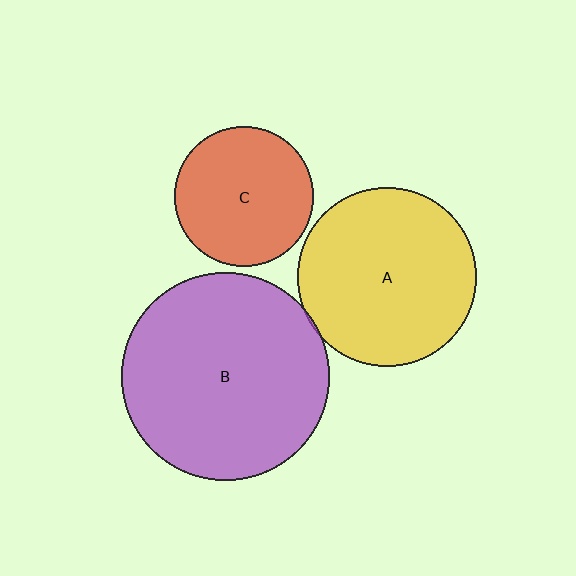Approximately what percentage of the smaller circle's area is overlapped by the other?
Approximately 5%.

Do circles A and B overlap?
Yes.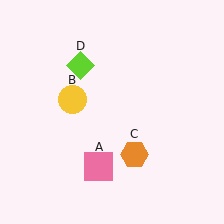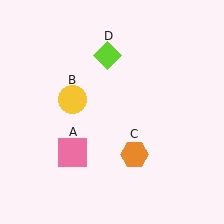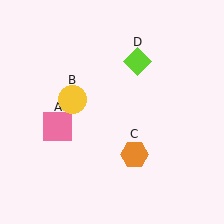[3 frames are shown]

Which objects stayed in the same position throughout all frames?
Yellow circle (object B) and orange hexagon (object C) remained stationary.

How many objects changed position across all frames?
2 objects changed position: pink square (object A), lime diamond (object D).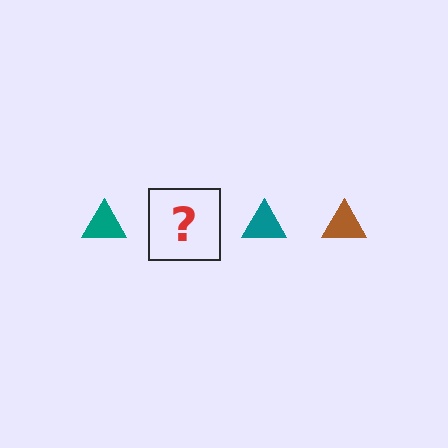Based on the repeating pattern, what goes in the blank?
The blank should be a brown triangle.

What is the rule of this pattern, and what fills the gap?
The rule is that the pattern cycles through teal, brown triangles. The gap should be filled with a brown triangle.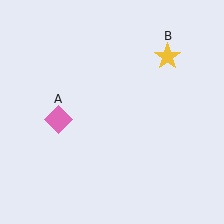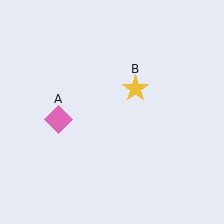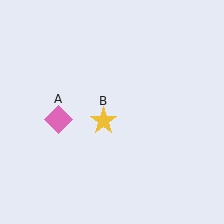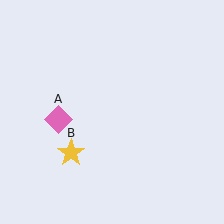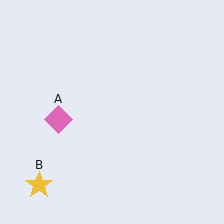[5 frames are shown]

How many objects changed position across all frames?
1 object changed position: yellow star (object B).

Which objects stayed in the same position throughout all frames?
Pink diamond (object A) remained stationary.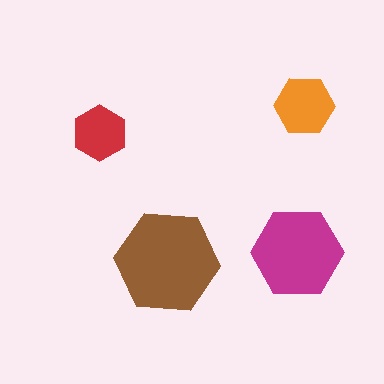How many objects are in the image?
There are 4 objects in the image.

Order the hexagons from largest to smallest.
the brown one, the magenta one, the orange one, the red one.